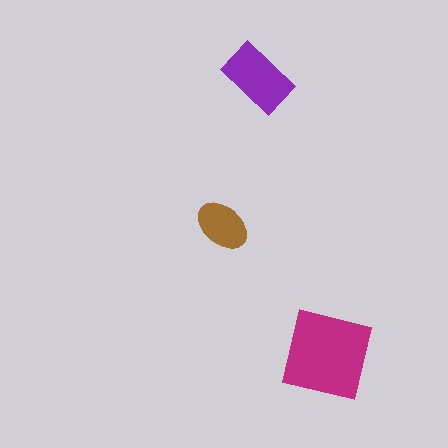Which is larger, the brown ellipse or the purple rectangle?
The purple rectangle.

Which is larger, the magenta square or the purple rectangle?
The magenta square.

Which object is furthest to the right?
The magenta square is rightmost.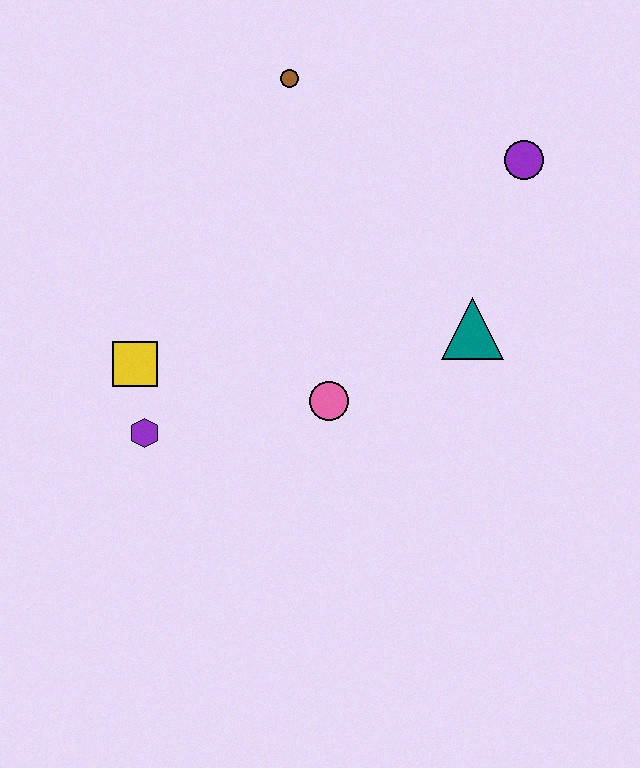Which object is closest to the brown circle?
The purple circle is closest to the brown circle.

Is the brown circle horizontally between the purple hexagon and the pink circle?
Yes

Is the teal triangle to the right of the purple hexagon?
Yes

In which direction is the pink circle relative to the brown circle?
The pink circle is below the brown circle.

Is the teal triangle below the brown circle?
Yes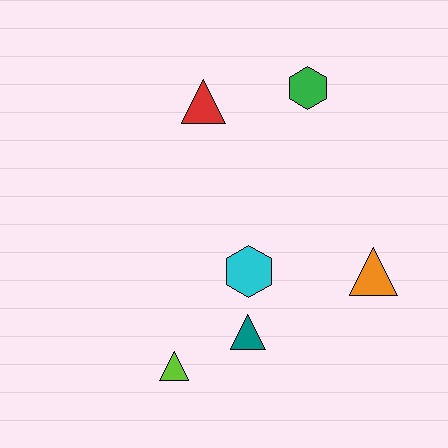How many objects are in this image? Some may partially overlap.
There are 6 objects.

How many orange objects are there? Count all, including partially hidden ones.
There is 1 orange object.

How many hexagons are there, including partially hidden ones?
There are 2 hexagons.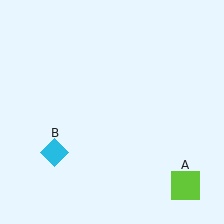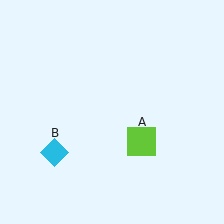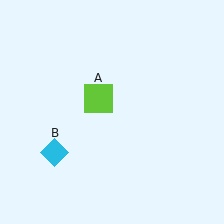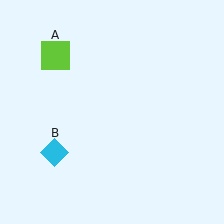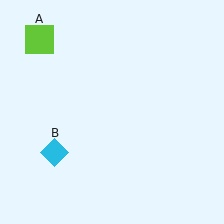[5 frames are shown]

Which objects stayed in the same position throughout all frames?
Cyan diamond (object B) remained stationary.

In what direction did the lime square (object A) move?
The lime square (object A) moved up and to the left.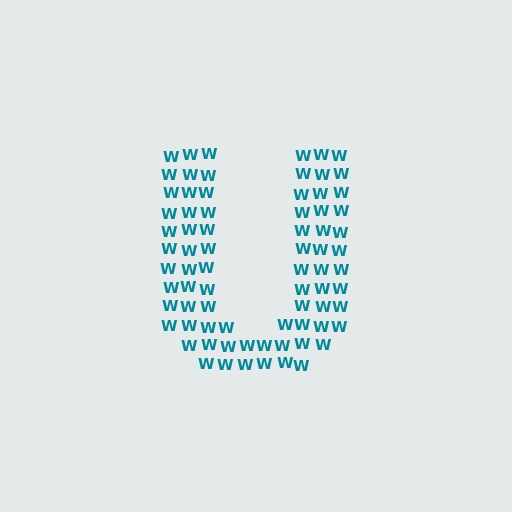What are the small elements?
The small elements are letter W's.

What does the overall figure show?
The overall figure shows the letter U.